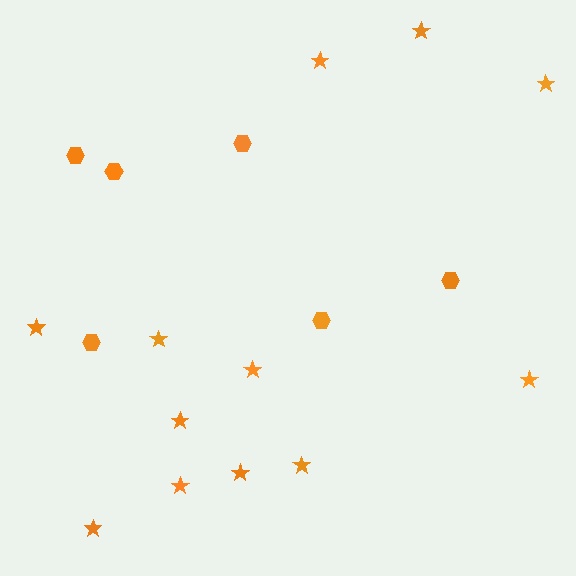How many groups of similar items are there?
There are 2 groups: one group of hexagons (6) and one group of stars (12).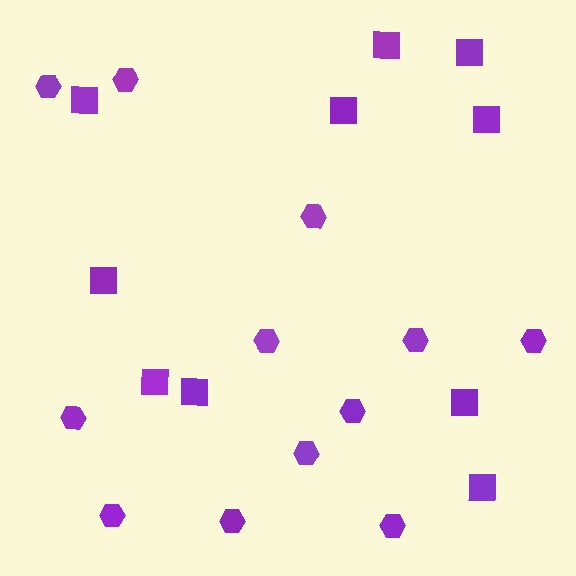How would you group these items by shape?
There are 2 groups: one group of squares (10) and one group of hexagons (12).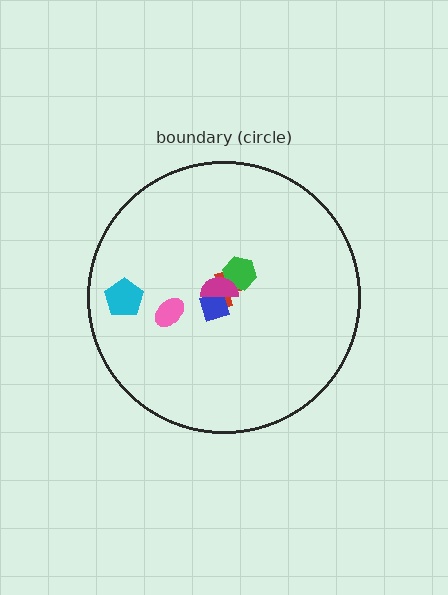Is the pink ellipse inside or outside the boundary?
Inside.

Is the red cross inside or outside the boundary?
Inside.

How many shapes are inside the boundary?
6 inside, 0 outside.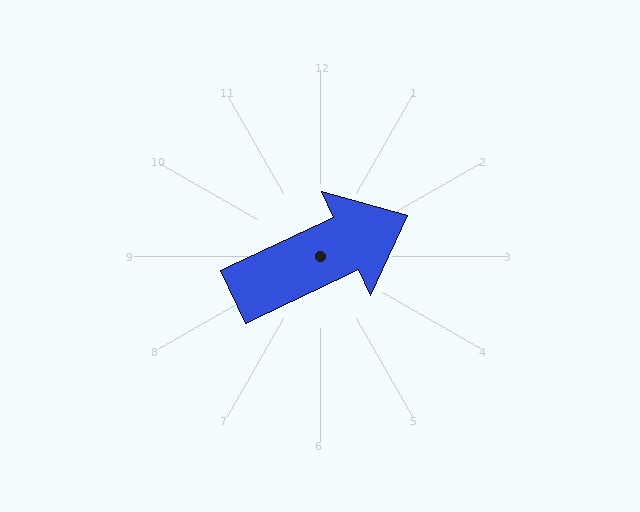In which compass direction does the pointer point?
Northeast.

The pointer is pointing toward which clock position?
Roughly 2 o'clock.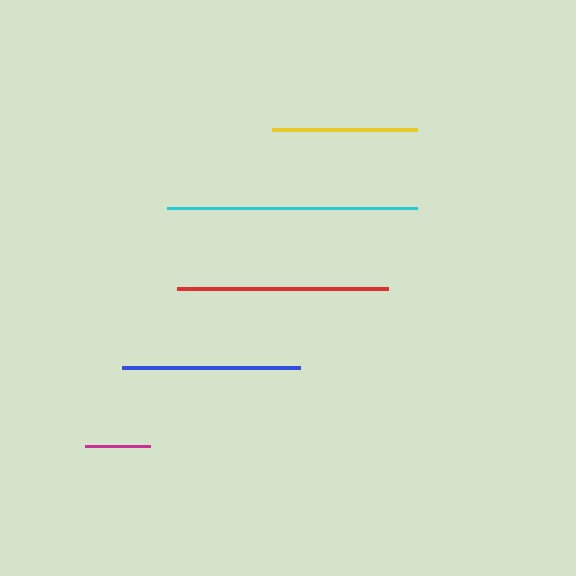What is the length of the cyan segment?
The cyan segment is approximately 249 pixels long.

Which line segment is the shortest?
The magenta line is the shortest at approximately 66 pixels.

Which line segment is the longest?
The cyan line is the longest at approximately 249 pixels.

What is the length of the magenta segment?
The magenta segment is approximately 66 pixels long.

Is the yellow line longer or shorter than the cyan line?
The cyan line is longer than the yellow line.